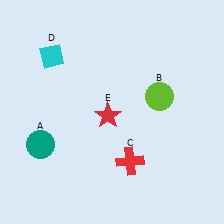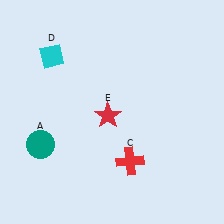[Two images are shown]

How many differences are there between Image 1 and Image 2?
There is 1 difference between the two images.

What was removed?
The lime circle (B) was removed in Image 2.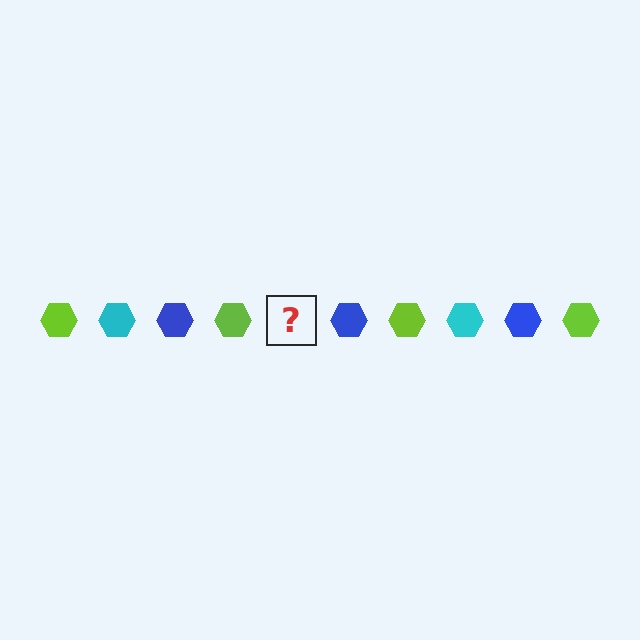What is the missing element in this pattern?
The missing element is a cyan hexagon.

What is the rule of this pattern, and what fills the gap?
The rule is that the pattern cycles through lime, cyan, blue hexagons. The gap should be filled with a cyan hexagon.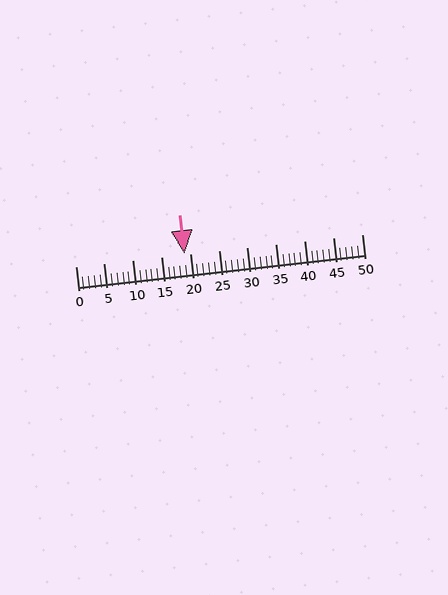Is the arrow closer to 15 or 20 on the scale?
The arrow is closer to 20.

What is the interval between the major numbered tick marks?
The major tick marks are spaced 5 units apart.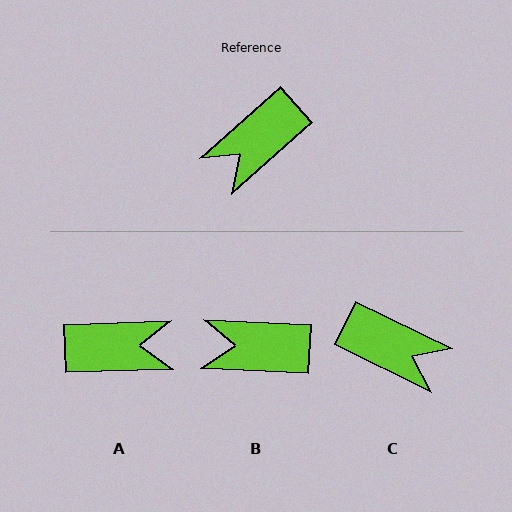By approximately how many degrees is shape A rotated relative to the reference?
Approximately 140 degrees counter-clockwise.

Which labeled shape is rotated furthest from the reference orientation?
A, about 140 degrees away.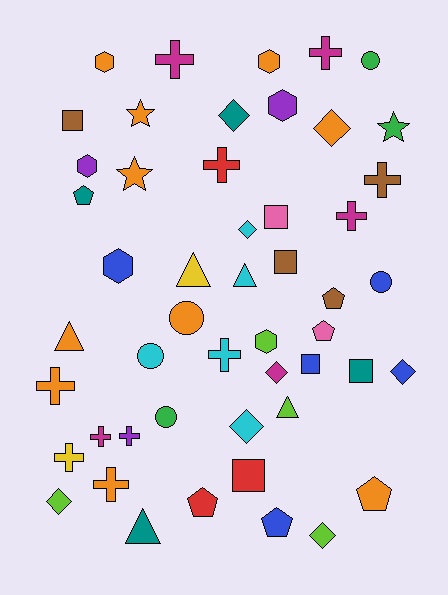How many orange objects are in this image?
There are 10 orange objects.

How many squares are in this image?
There are 6 squares.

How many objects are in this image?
There are 50 objects.